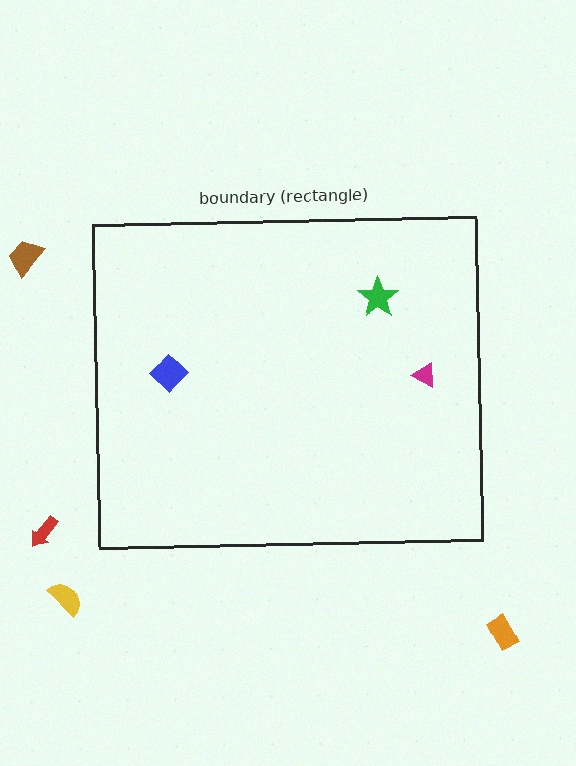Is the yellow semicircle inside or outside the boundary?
Outside.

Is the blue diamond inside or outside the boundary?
Inside.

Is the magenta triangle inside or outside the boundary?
Inside.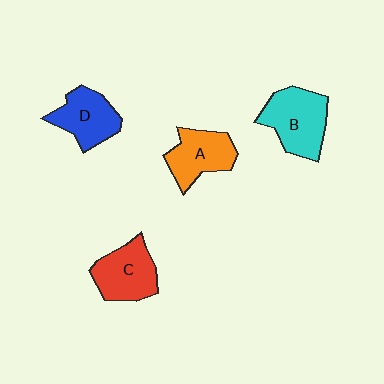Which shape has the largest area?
Shape B (cyan).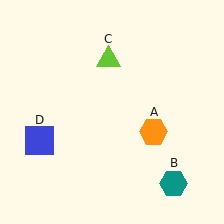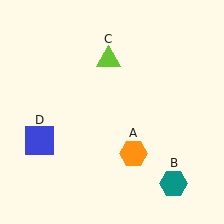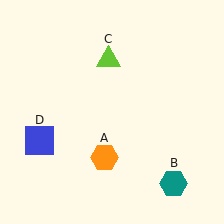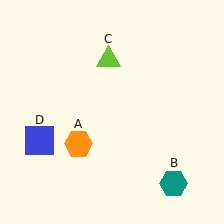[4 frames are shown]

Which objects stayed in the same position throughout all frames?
Teal hexagon (object B) and lime triangle (object C) and blue square (object D) remained stationary.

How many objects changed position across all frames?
1 object changed position: orange hexagon (object A).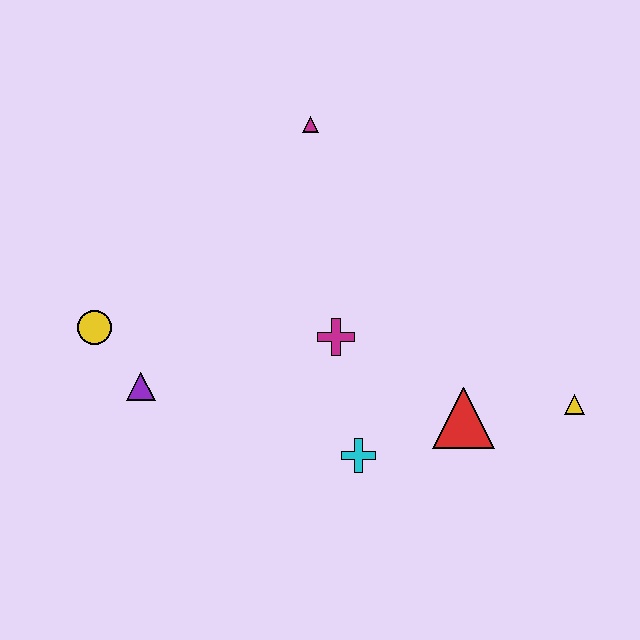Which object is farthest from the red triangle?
The yellow circle is farthest from the red triangle.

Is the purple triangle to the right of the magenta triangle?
No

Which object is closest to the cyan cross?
The red triangle is closest to the cyan cross.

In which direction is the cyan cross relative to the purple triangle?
The cyan cross is to the right of the purple triangle.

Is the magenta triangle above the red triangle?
Yes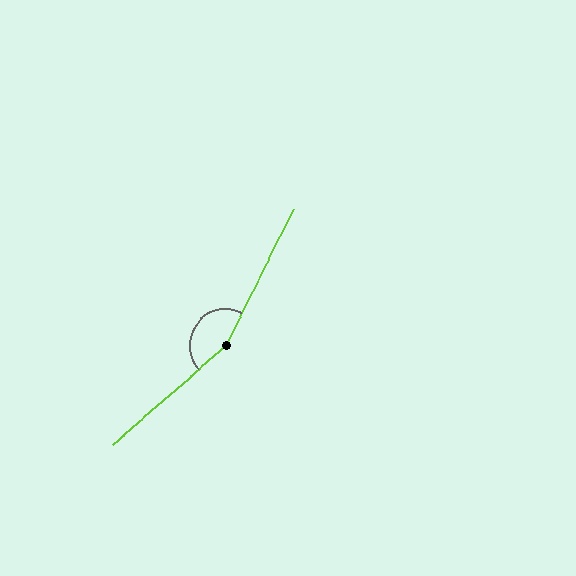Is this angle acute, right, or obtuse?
It is obtuse.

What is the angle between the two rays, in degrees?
Approximately 158 degrees.